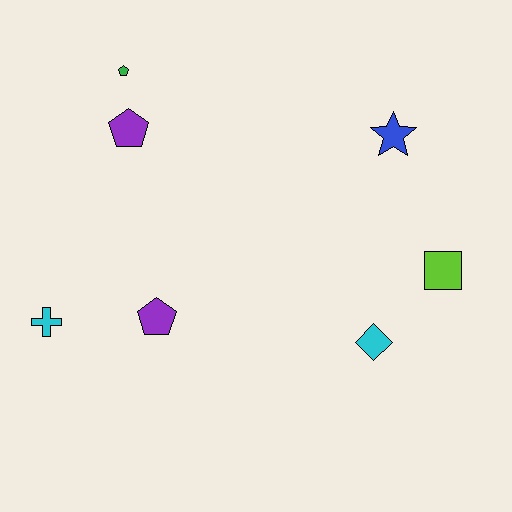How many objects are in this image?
There are 7 objects.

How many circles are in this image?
There are no circles.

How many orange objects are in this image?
There are no orange objects.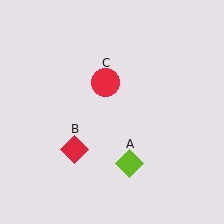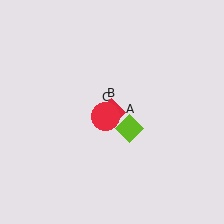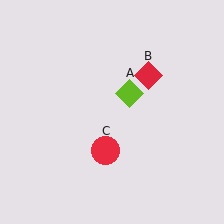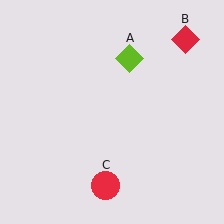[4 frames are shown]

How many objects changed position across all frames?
3 objects changed position: lime diamond (object A), red diamond (object B), red circle (object C).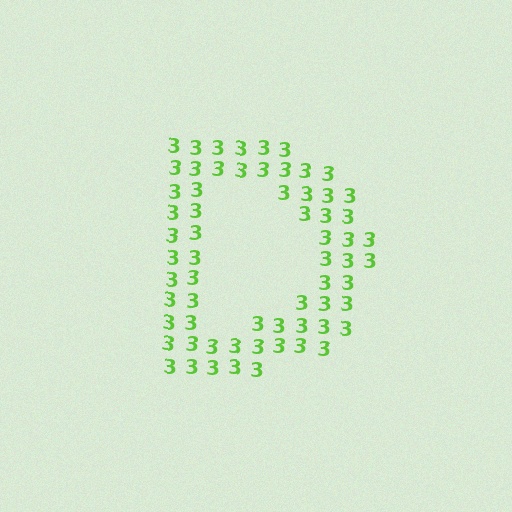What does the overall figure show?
The overall figure shows the letter D.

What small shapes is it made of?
It is made of small digit 3's.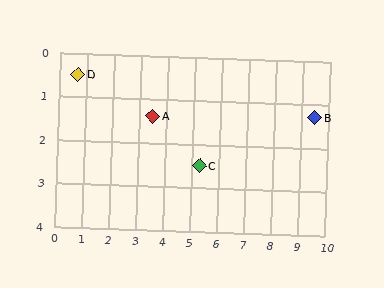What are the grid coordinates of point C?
Point C is at approximately (5.3, 2.5).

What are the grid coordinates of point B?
Point B is at approximately (9.5, 1.3).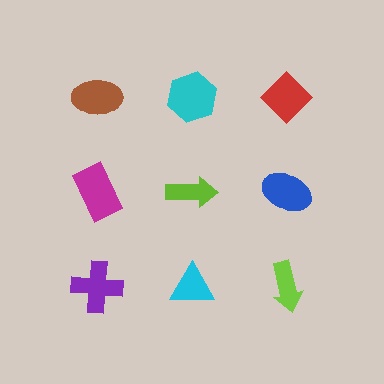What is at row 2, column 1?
A magenta rectangle.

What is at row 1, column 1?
A brown ellipse.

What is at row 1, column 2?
A cyan hexagon.